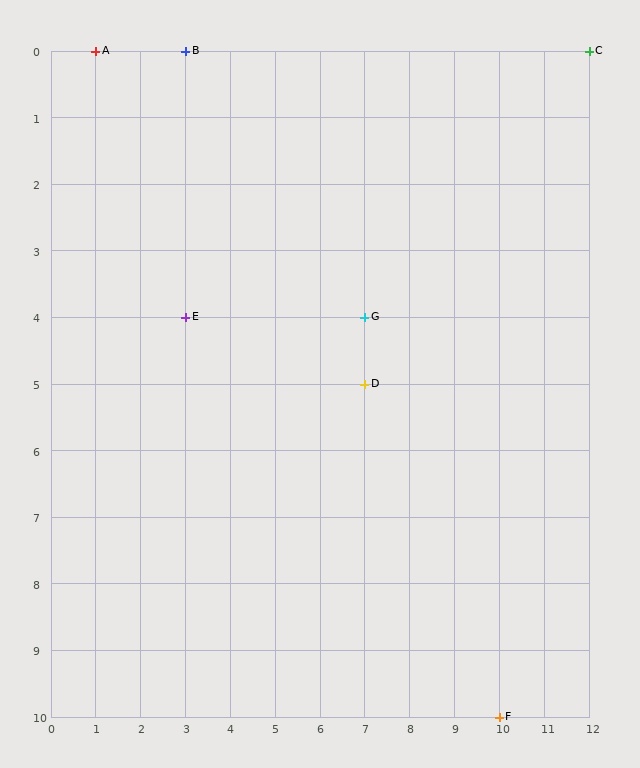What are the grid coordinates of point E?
Point E is at grid coordinates (3, 4).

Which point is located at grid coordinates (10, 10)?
Point F is at (10, 10).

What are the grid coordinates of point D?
Point D is at grid coordinates (7, 5).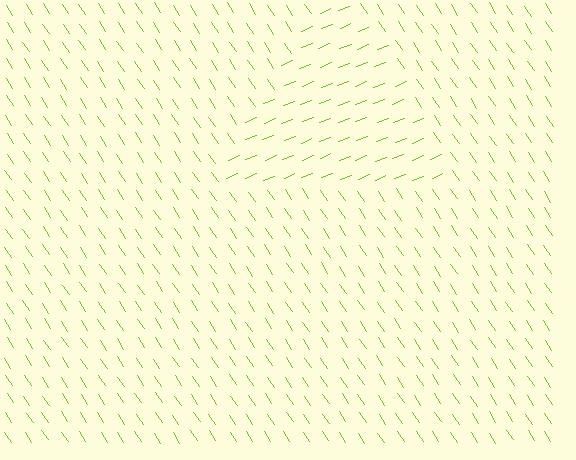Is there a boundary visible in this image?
Yes, there is a texture boundary formed by a change in line orientation.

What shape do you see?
I see a triangle.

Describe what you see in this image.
The image is filled with small lime line segments. A triangle region in the image has lines oriented differently from the surrounding lines, creating a visible texture boundary.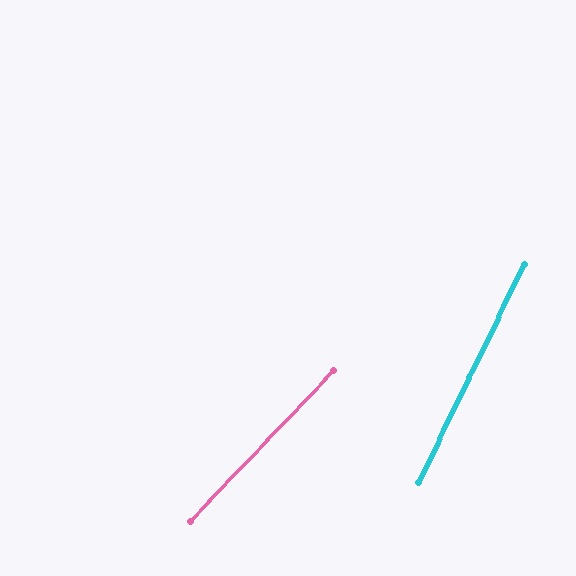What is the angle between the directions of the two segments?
Approximately 18 degrees.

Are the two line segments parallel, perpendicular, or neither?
Neither parallel nor perpendicular — they differ by about 18°.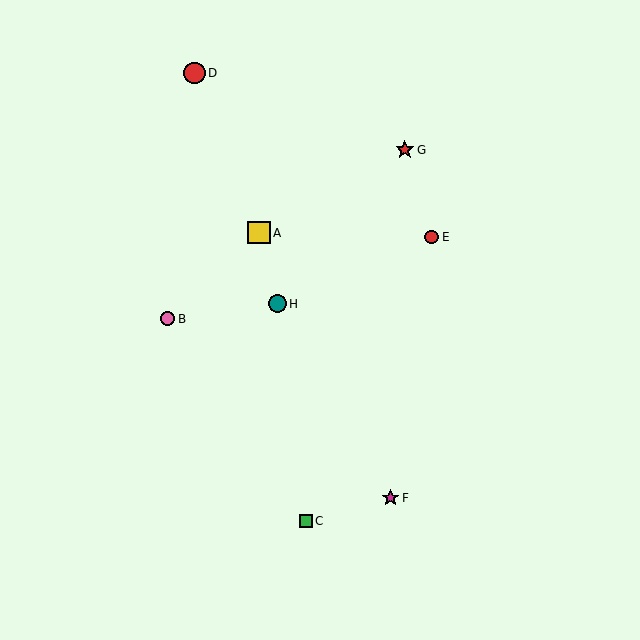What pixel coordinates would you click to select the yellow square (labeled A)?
Click at (259, 233) to select the yellow square A.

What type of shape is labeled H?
Shape H is a teal circle.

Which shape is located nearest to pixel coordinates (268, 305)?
The teal circle (labeled H) at (277, 304) is nearest to that location.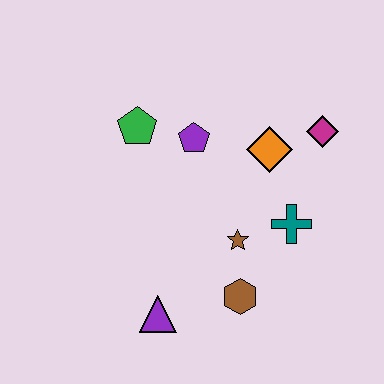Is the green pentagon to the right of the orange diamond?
No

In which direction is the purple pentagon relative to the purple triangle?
The purple pentagon is above the purple triangle.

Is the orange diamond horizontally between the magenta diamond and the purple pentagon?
Yes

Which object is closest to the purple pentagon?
The green pentagon is closest to the purple pentagon.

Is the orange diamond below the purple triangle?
No